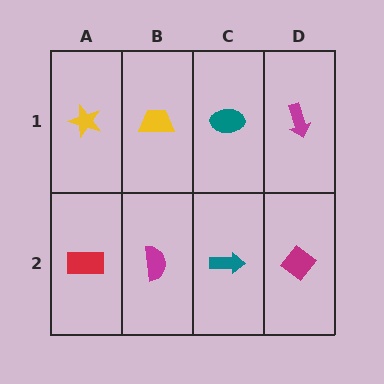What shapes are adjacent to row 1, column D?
A magenta diamond (row 2, column D), a teal ellipse (row 1, column C).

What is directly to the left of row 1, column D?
A teal ellipse.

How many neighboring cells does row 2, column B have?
3.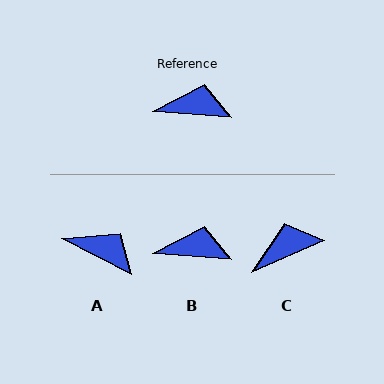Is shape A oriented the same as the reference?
No, it is off by about 23 degrees.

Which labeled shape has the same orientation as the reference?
B.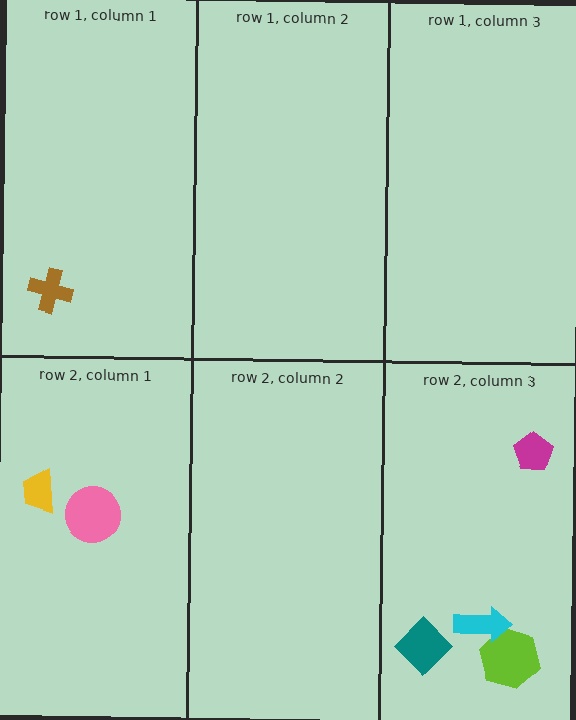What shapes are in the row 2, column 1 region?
The pink circle, the yellow trapezoid.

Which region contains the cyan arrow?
The row 2, column 3 region.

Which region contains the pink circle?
The row 2, column 1 region.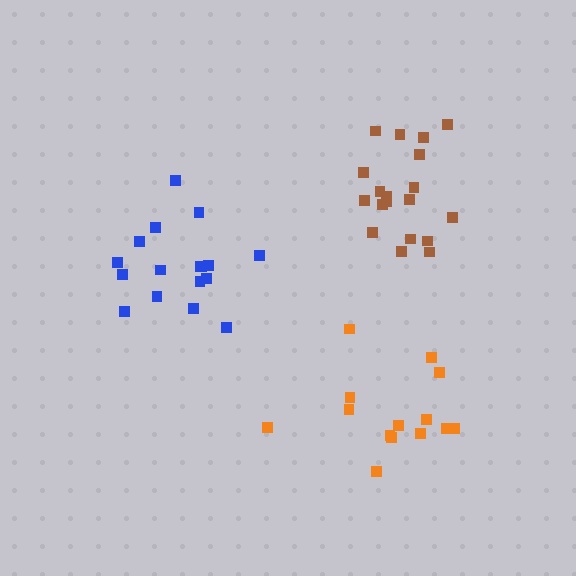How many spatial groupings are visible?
There are 3 spatial groupings.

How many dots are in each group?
Group 1: 17 dots, Group 2: 14 dots, Group 3: 19 dots (50 total).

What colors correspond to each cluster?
The clusters are colored: blue, orange, brown.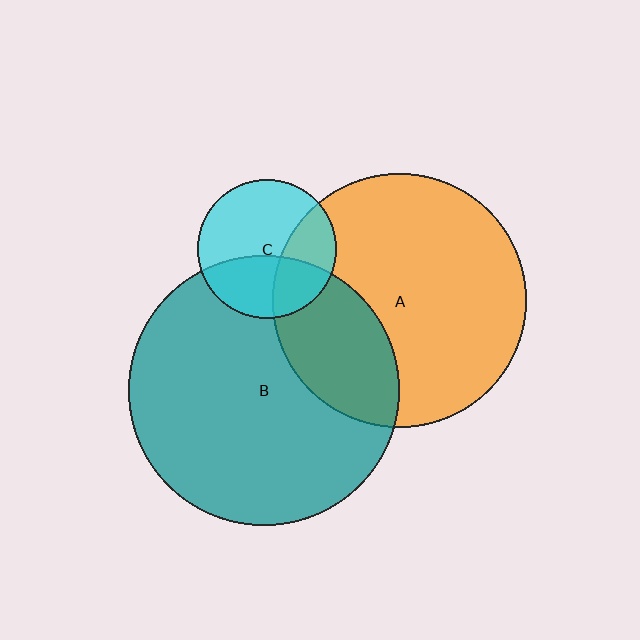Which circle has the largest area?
Circle B (teal).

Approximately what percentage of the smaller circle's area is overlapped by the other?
Approximately 30%.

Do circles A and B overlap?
Yes.